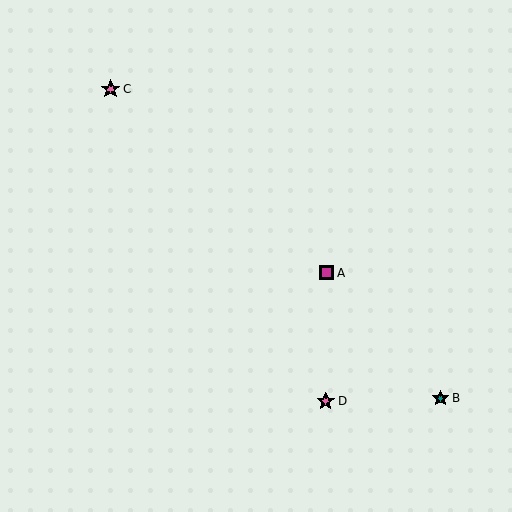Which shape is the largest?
The pink star (labeled C) is the largest.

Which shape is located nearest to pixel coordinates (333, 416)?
The pink star (labeled D) at (326, 401) is nearest to that location.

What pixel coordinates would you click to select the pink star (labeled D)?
Click at (326, 401) to select the pink star D.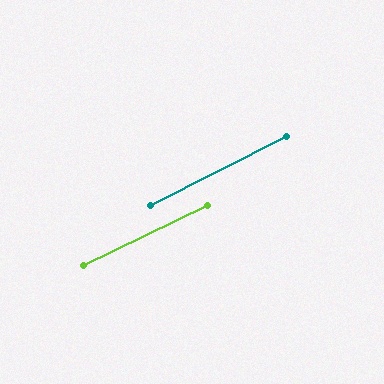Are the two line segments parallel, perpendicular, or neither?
Parallel — their directions differ by only 0.9°.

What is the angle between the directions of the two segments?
Approximately 1 degree.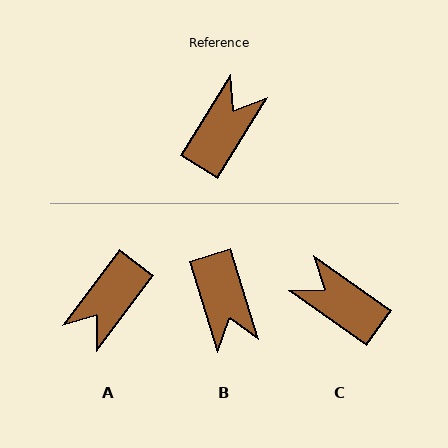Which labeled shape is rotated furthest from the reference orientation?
A, about 175 degrees away.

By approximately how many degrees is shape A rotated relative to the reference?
Approximately 175 degrees counter-clockwise.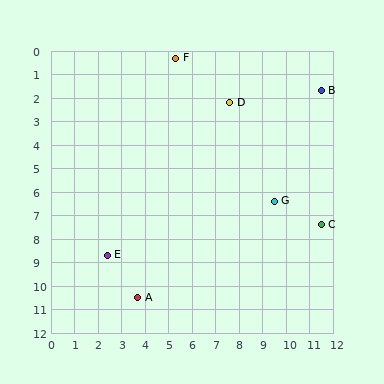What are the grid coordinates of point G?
Point G is at approximately (9.5, 6.4).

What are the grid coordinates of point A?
Point A is at approximately (3.7, 10.5).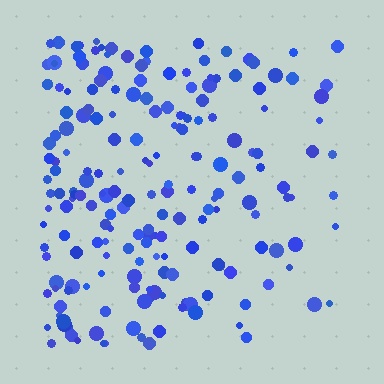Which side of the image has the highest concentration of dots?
The left.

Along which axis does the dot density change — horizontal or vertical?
Horizontal.